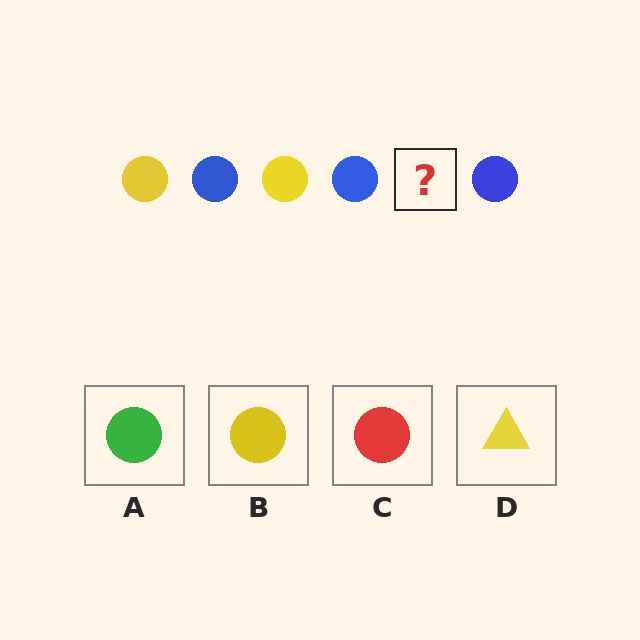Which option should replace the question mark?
Option B.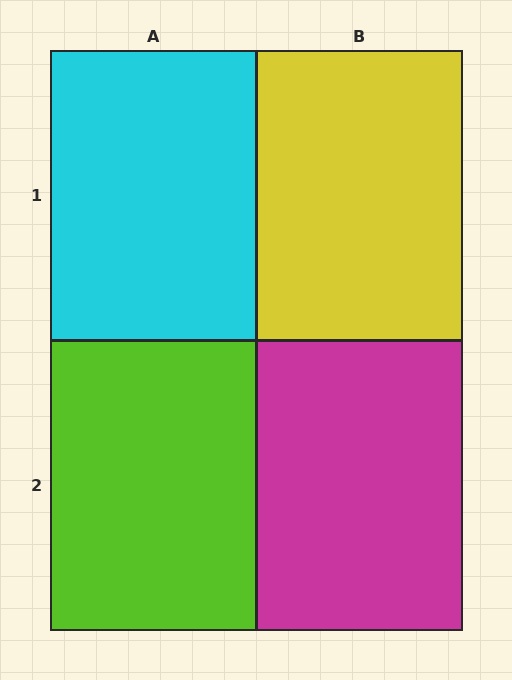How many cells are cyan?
1 cell is cyan.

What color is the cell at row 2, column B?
Magenta.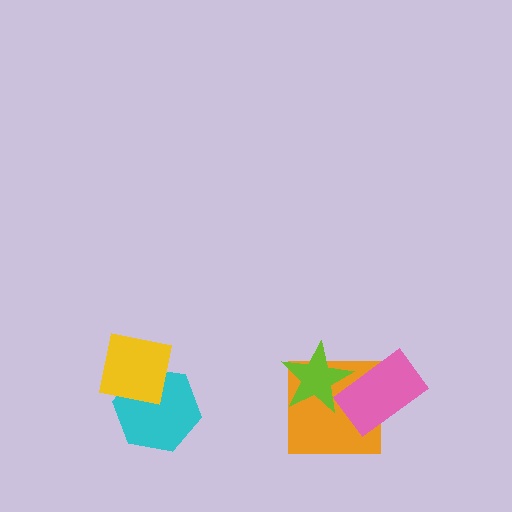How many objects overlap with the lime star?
2 objects overlap with the lime star.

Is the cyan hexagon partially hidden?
Yes, it is partially covered by another shape.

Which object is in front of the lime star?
The pink rectangle is in front of the lime star.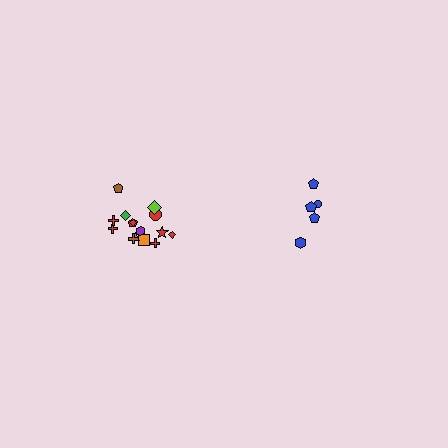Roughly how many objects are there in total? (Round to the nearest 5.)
Roughly 20 objects in total.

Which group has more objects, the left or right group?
The left group.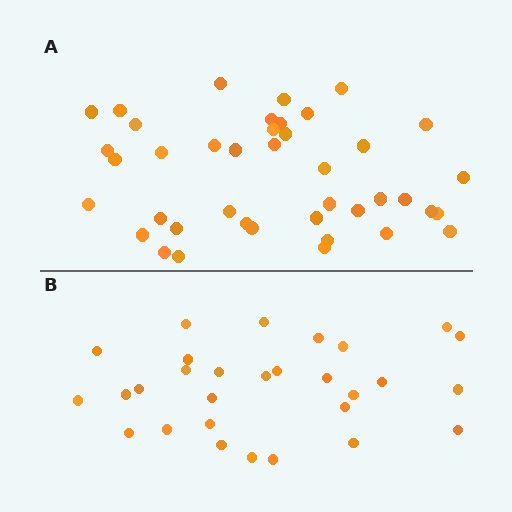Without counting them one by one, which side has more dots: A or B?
Region A (the top region) has more dots.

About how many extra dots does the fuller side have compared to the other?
Region A has roughly 12 or so more dots than region B.